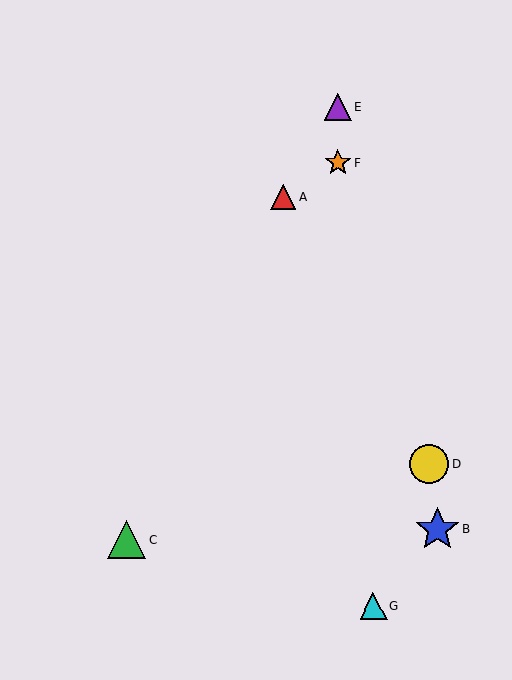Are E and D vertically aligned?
No, E is at x≈338 and D is at x≈429.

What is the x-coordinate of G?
Object G is at x≈373.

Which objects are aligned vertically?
Objects E, F are aligned vertically.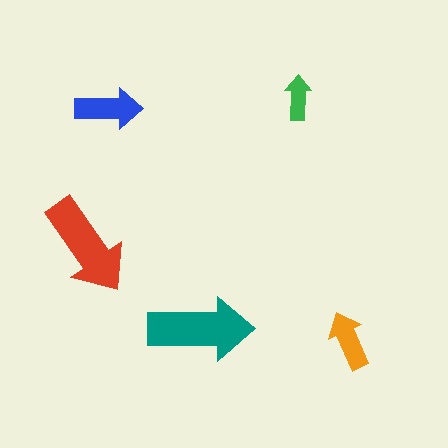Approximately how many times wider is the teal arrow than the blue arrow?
About 1.5 times wider.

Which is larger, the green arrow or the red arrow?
The red one.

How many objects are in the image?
There are 5 objects in the image.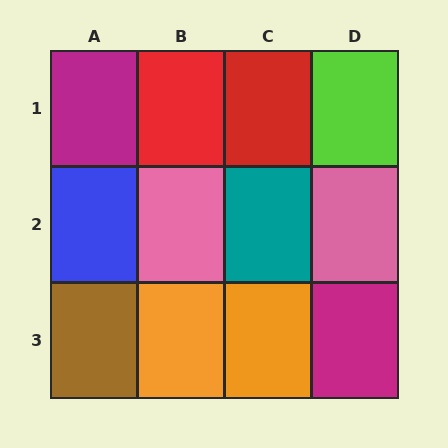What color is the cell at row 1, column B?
Red.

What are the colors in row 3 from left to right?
Brown, orange, orange, magenta.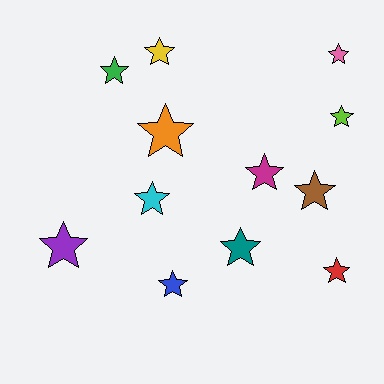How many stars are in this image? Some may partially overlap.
There are 12 stars.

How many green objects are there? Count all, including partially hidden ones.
There is 1 green object.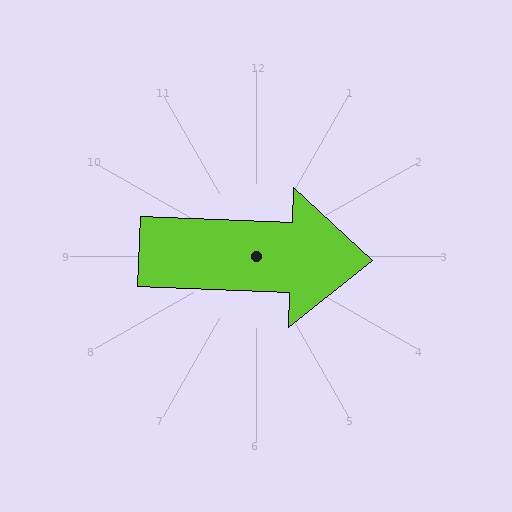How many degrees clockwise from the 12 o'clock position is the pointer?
Approximately 92 degrees.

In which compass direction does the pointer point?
East.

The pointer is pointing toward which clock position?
Roughly 3 o'clock.